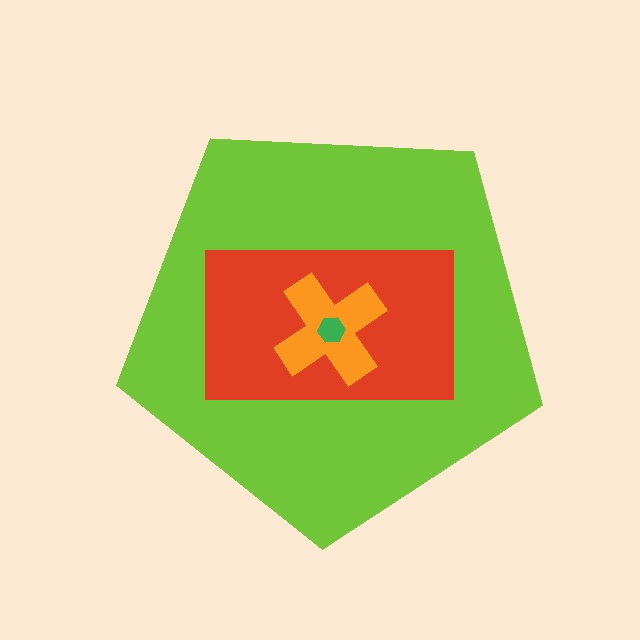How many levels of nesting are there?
4.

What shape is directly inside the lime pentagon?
The red rectangle.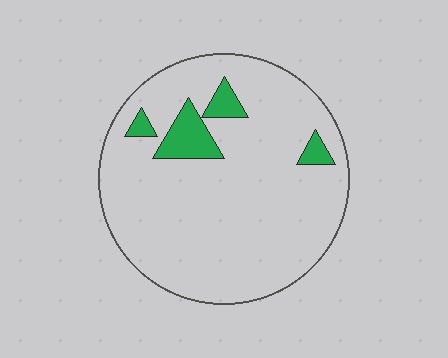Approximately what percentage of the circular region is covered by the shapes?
Approximately 10%.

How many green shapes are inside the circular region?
4.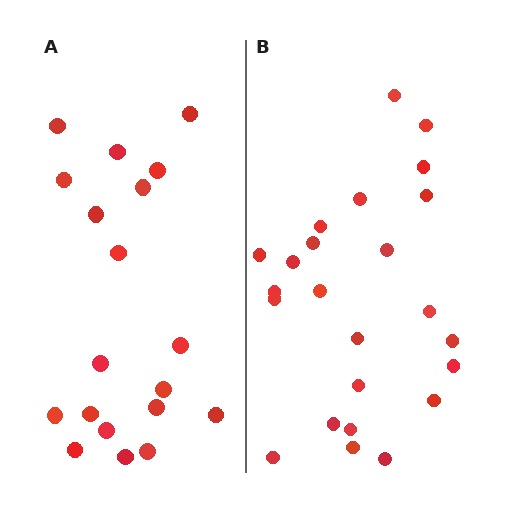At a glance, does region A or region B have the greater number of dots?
Region B (the right region) has more dots.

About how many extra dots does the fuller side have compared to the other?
Region B has about 5 more dots than region A.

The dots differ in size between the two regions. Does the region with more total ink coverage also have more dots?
No. Region A has more total ink coverage because its dots are larger, but region B actually contains more individual dots. Total area can be misleading — the number of items is what matters here.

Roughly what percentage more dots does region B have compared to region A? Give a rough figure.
About 25% more.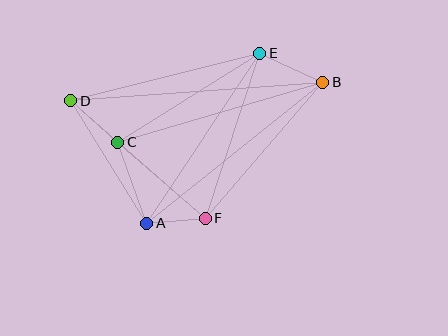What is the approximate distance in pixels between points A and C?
The distance between A and C is approximately 86 pixels.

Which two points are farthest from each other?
Points B and D are farthest from each other.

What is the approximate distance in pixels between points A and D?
The distance between A and D is approximately 144 pixels.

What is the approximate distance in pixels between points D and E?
The distance between D and E is approximately 195 pixels.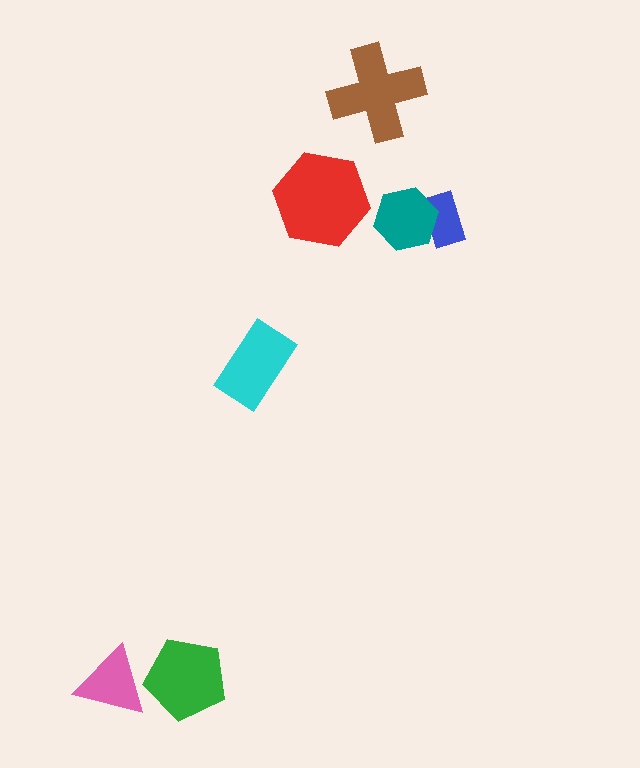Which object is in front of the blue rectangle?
The teal hexagon is in front of the blue rectangle.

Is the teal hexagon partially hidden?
No, no other shape covers it.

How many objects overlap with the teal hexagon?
1 object overlaps with the teal hexagon.